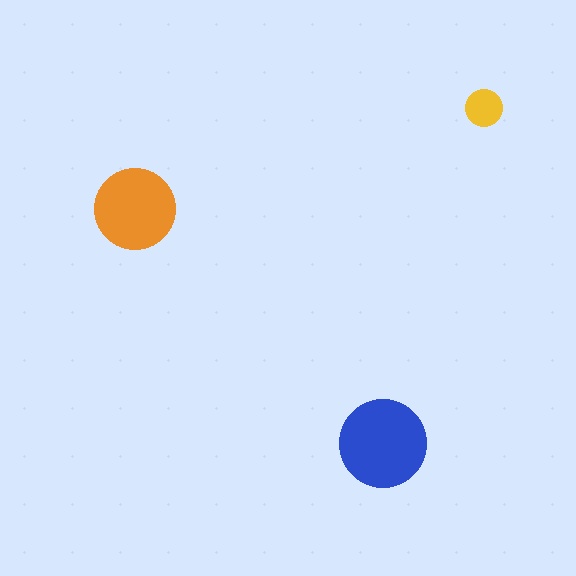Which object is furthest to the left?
The orange circle is leftmost.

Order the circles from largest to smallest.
the blue one, the orange one, the yellow one.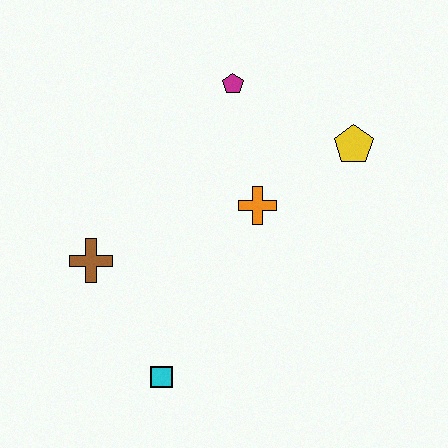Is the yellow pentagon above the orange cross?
Yes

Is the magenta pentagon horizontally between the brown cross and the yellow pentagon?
Yes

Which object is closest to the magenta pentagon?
The orange cross is closest to the magenta pentagon.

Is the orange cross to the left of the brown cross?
No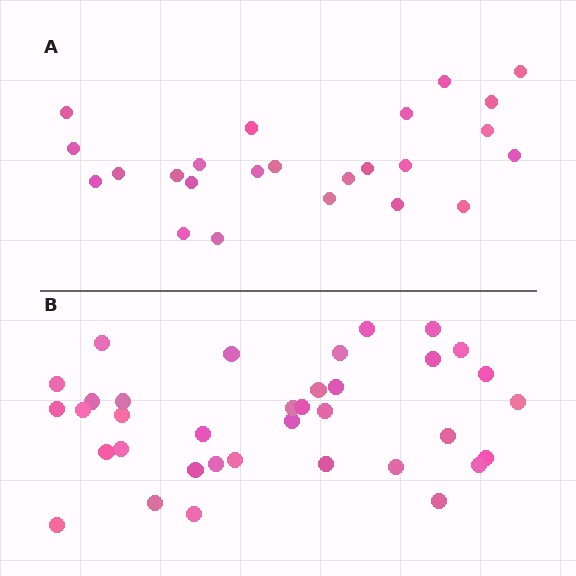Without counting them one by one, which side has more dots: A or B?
Region B (the bottom region) has more dots.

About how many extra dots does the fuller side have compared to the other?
Region B has roughly 12 or so more dots than region A.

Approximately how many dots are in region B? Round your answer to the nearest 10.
About 40 dots. (The exact count is 36, which rounds to 40.)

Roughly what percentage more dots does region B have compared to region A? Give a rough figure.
About 50% more.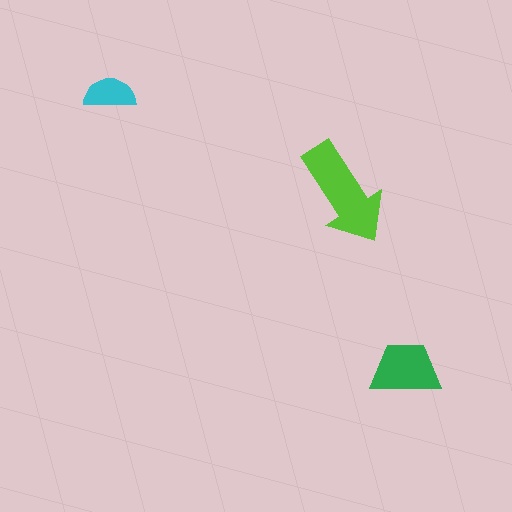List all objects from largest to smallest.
The lime arrow, the green trapezoid, the cyan semicircle.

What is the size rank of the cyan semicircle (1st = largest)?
3rd.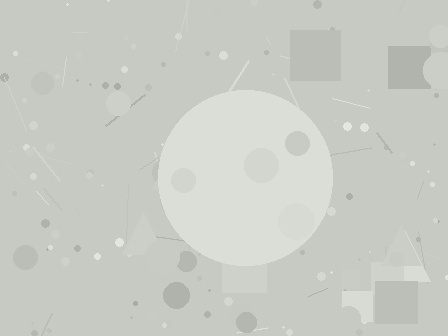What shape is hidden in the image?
A circle is hidden in the image.